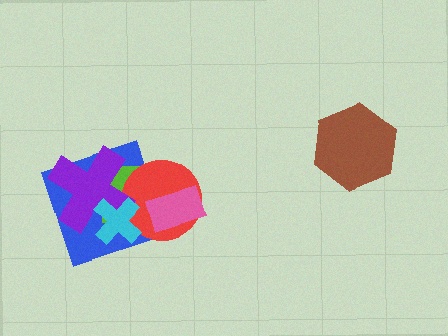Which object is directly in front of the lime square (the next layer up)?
The red circle is directly in front of the lime square.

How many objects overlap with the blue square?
4 objects overlap with the blue square.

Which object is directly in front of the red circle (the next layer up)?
The purple cross is directly in front of the red circle.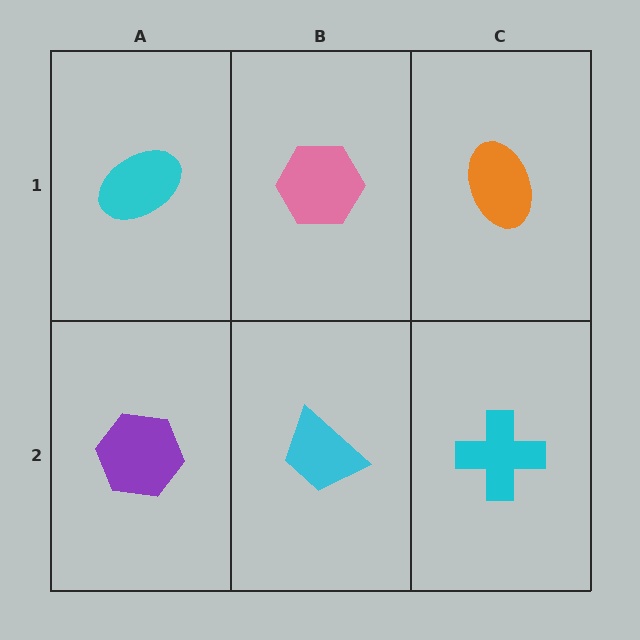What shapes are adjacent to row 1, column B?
A cyan trapezoid (row 2, column B), a cyan ellipse (row 1, column A), an orange ellipse (row 1, column C).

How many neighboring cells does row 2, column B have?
3.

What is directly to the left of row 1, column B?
A cyan ellipse.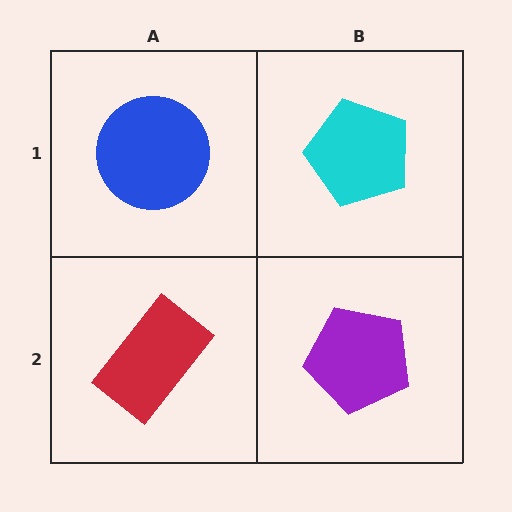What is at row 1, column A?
A blue circle.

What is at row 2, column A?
A red rectangle.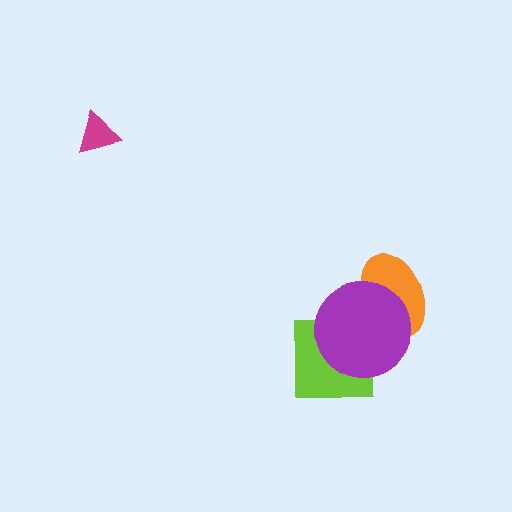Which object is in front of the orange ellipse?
The purple circle is in front of the orange ellipse.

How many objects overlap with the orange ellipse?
1 object overlaps with the orange ellipse.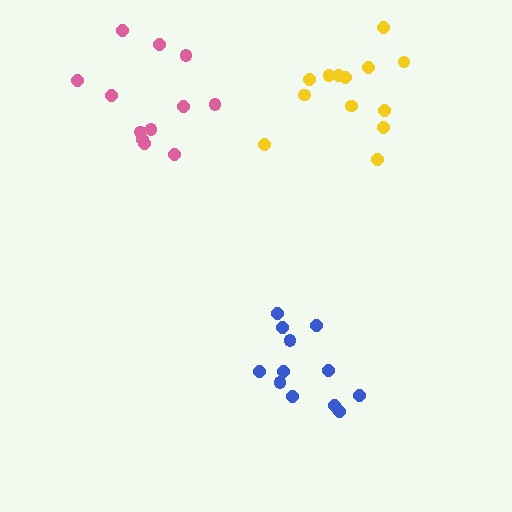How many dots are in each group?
Group 1: 12 dots, Group 2: 13 dots, Group 3: 12 dots (37 total).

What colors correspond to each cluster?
The clusters are colored: blue, yellow, pink.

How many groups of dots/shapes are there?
There are 3 groups.